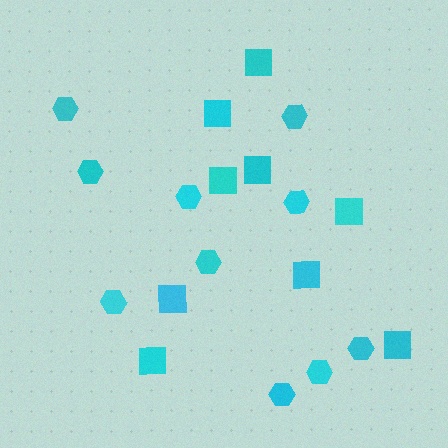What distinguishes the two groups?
There are 2 groups: one group of hexagons (10) and one group of squares (9).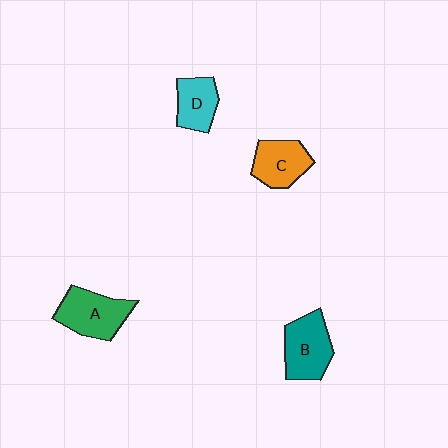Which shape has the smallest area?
Shape D (cyan).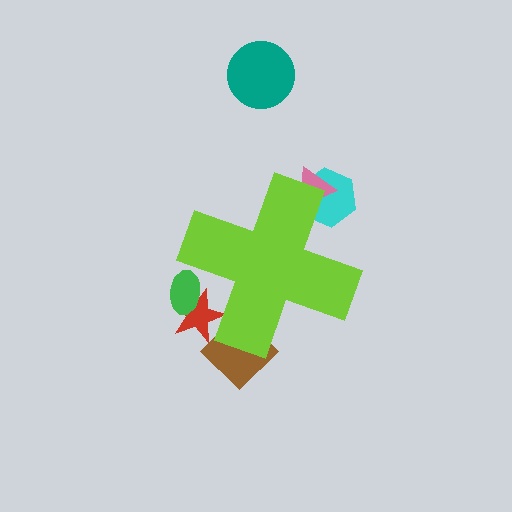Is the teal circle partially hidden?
No, the teal circle is fully visible.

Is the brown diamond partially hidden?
Yes, the brown diamond is partially hidden behind the lime cross.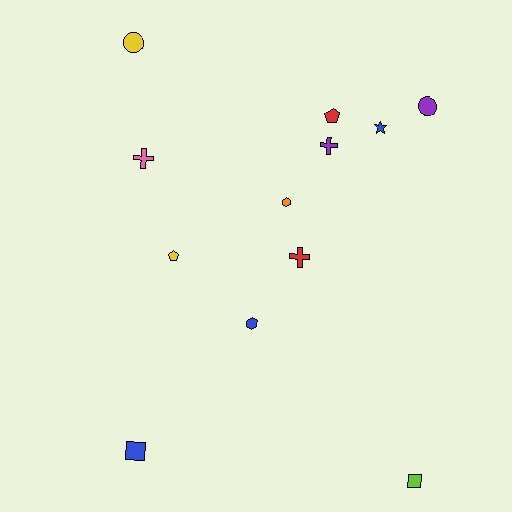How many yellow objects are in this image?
There are 2 yellow objects.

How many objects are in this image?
There are 12 objects.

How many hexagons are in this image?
There are 2 hexagons.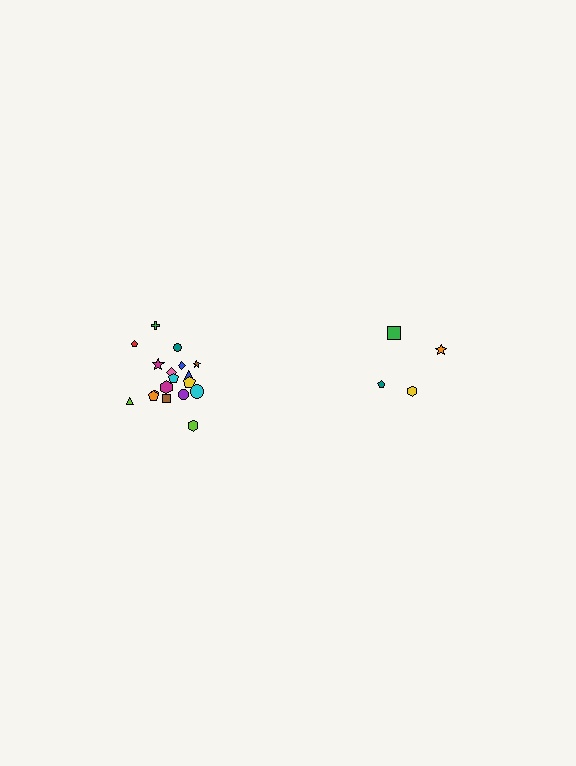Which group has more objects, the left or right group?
The left group.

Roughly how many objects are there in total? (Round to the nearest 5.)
Roughly 20 objects in total.